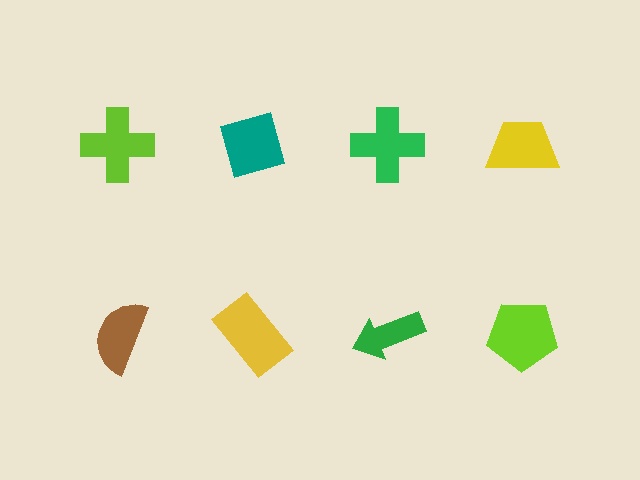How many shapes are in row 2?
4 shapes.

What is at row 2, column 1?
A brown semicircle.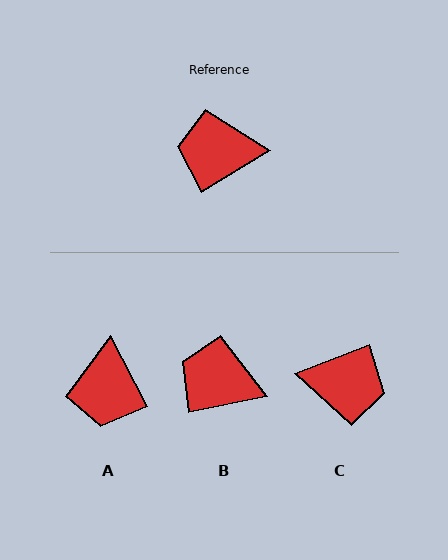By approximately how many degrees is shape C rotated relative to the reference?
Approximately 170 degrees counter-clockwise.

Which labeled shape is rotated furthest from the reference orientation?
C, about 170 degrees away.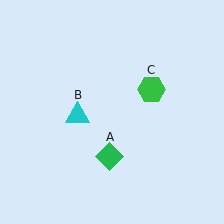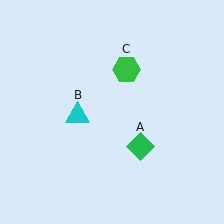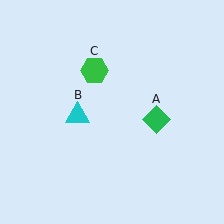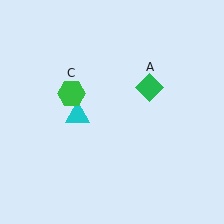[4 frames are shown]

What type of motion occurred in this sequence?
The green diamond (object A), green hexagon (object C) rotated counterclockwise around the center of the scene.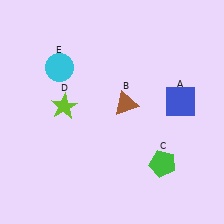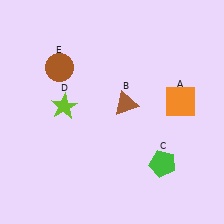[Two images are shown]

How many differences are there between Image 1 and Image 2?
There are 2 differences between the two images.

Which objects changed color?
A changed from blue to orange. E changed from cyan to brown.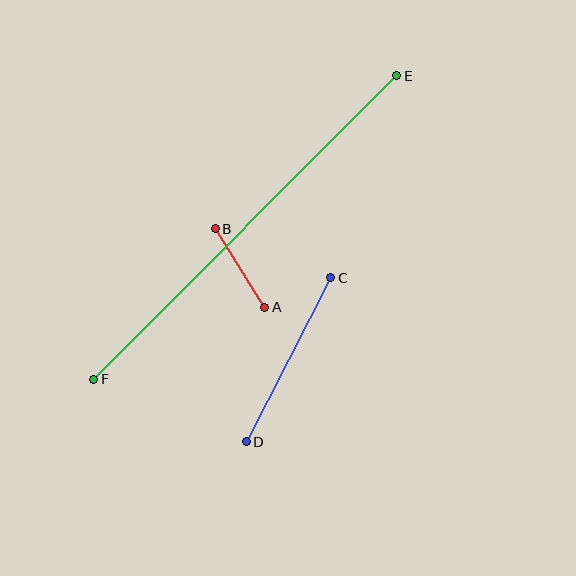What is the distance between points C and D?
The distance is approximately 185 pixels.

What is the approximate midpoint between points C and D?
The midpoint is at approximately (289, 360) pixels.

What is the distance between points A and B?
The distance is approximately 93 pixels.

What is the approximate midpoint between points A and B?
The midpoint is at approximately (240, 268) pixels.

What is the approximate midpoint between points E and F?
The midpoint is at approximately (245, 227) pixels.